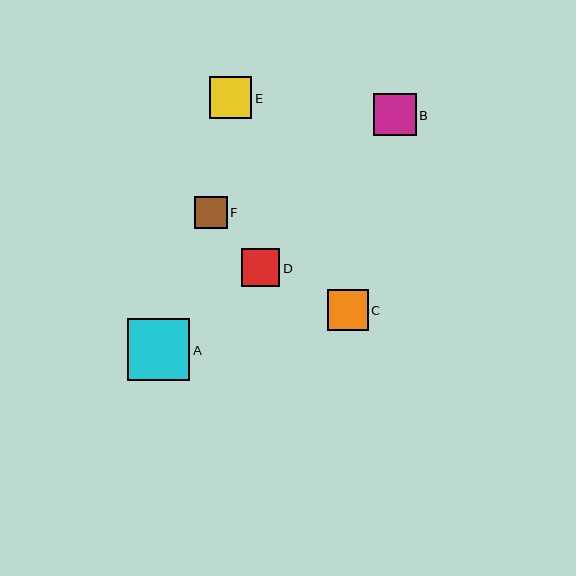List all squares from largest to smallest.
From largest to smallest: A, B, E, C, D, F.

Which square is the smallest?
Square F is the smallest with a size of approximately 32 pixels.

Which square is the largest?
Square A is the largest with a size of approximately 62 pixels.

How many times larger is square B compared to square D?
Square B is approximately 1.1 times the size of square D.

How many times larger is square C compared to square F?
Square C is approximately 1.3 times the size of square F.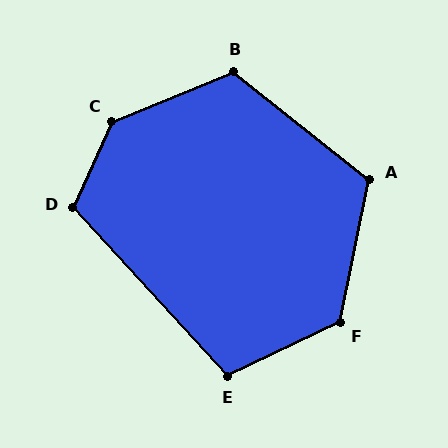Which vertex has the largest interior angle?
C, at approximately 136 degrees.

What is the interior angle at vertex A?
Approximately 117 degrees (obtuse).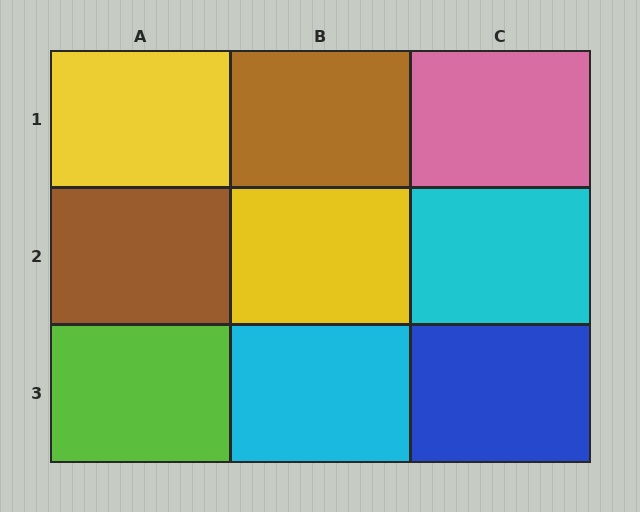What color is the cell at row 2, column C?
Cyan.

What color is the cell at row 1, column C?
Pink.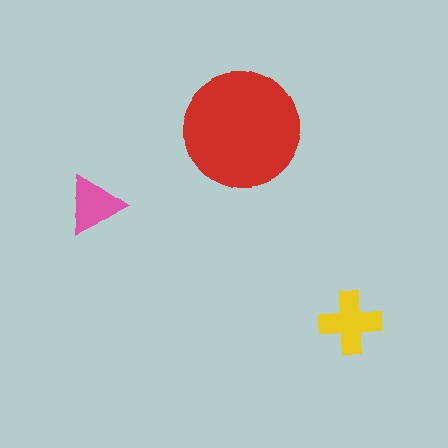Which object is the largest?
The red circle.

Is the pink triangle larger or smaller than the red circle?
Smaller.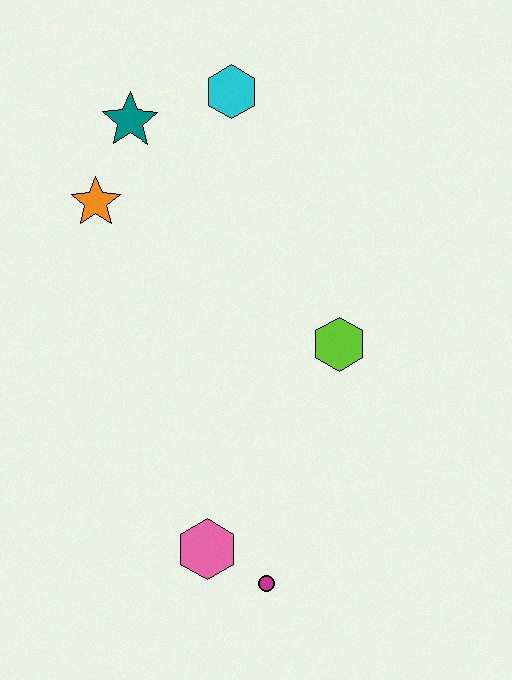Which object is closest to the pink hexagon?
The magenta circle is closest to the pink hexagon.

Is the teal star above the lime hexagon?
Yes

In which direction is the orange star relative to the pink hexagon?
The orange star is above the pink hexagon.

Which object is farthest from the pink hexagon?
The cyan hexagon is farthest from the pink hexagon.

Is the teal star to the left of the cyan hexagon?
Yes